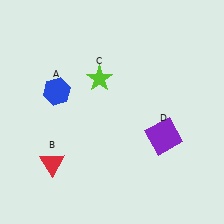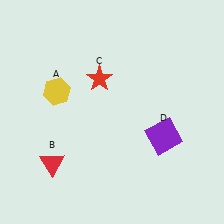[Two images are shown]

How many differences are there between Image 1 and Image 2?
There are 2 differences between the two images.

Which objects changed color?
A changed from blue to yellow. C changed from lime to red.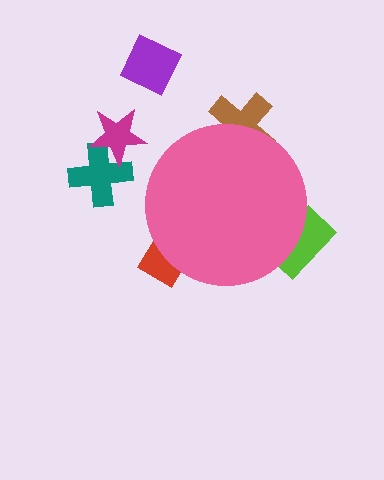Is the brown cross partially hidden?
Yes, the brown cross is partially hidden behind the pink circle.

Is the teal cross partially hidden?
No, the teal cross is fully visible.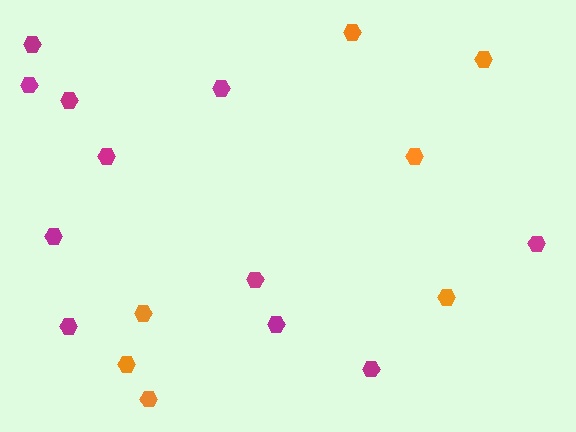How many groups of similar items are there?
There are 2 groups: one group of magenta hexagons (11) and one group of orange hexagons (7).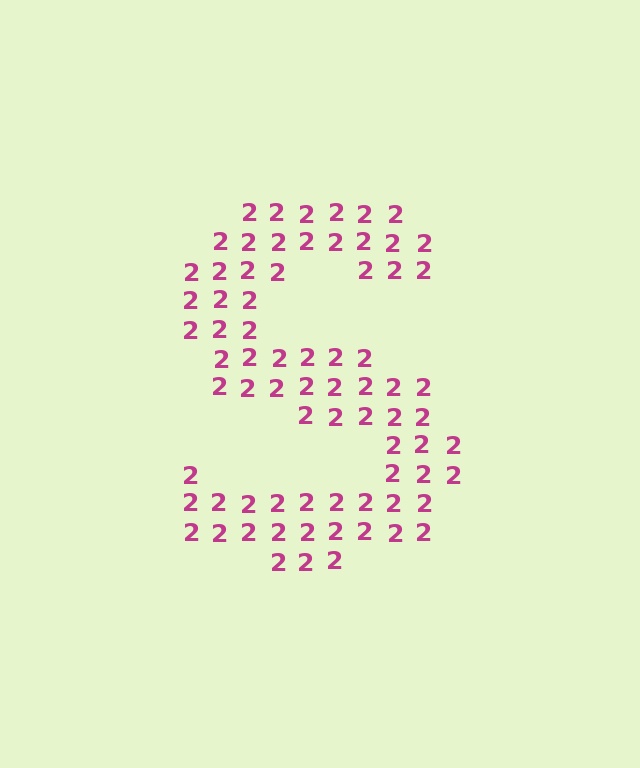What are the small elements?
The small elements are digit 2's.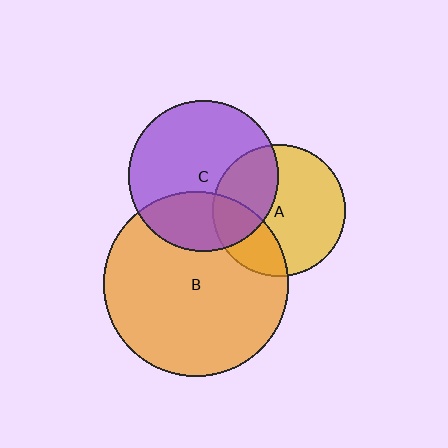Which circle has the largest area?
Circle B (orange).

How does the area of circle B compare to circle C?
Approximately 1.5 times.